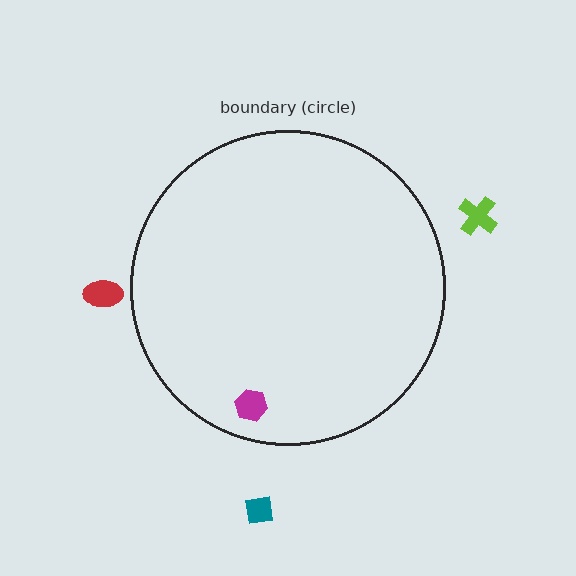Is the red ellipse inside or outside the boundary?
Outside.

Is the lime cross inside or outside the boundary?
Outside.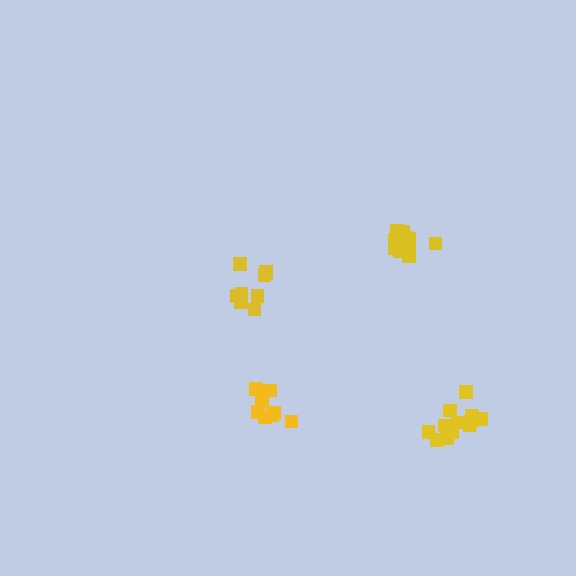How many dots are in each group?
Group 1: 14 dots, Group 2: 9 dots, Group 3: 8 dots, Group 4: 14 dots (45 total).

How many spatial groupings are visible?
There are 4 spatial groupings.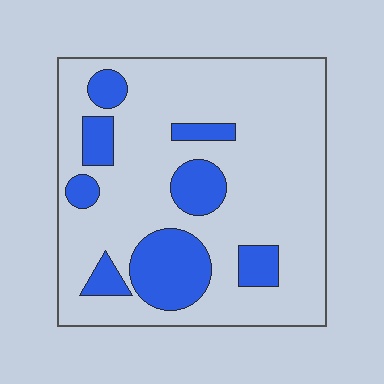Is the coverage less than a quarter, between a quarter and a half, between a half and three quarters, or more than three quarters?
Less than a quarter.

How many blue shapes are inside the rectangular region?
8.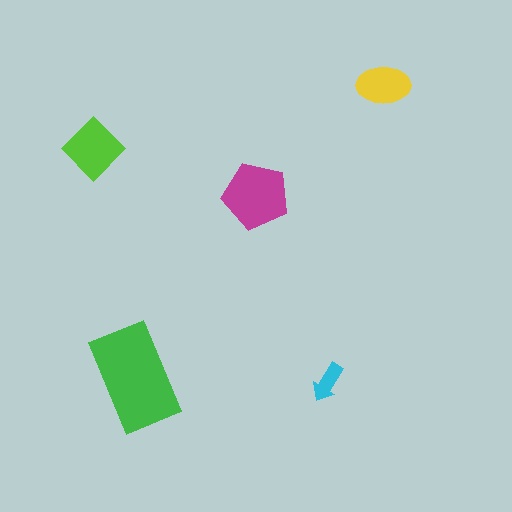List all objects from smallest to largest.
The cyan arrow, the yellow ellipse, the lime diamond, the magenta pentagon, the green rectangle.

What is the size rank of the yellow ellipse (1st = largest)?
4th.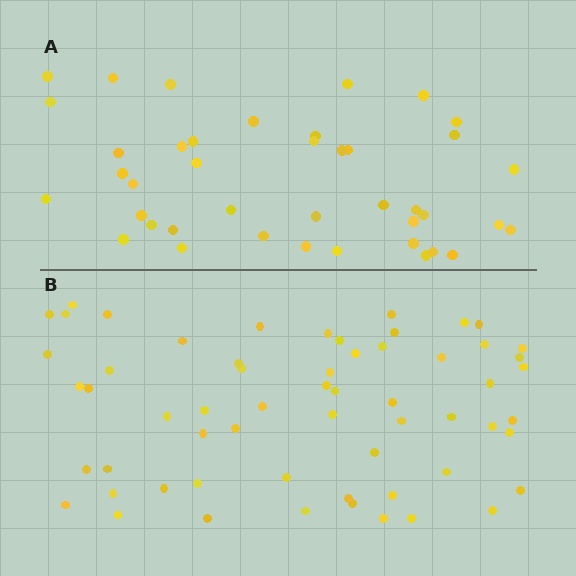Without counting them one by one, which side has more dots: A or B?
Region B (the bottom region) has more dots.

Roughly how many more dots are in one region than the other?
Region B has approximately 20 more dots than region A.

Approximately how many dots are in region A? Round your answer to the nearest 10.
About 40 dots. (The exact count is 41, which rounds to 40.)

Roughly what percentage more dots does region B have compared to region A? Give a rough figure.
About 45% more.